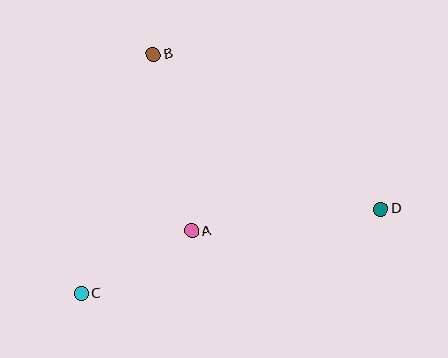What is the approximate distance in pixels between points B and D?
The distance between B and D is approximately 275 pixels.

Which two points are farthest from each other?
Points C and D are farthest from each other.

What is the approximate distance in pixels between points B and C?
The distance between B and C is approximately 250 pixels.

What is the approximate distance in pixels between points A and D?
The distance between A and D is approximately 190 pixels.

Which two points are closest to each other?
Points A and C are closest to each other.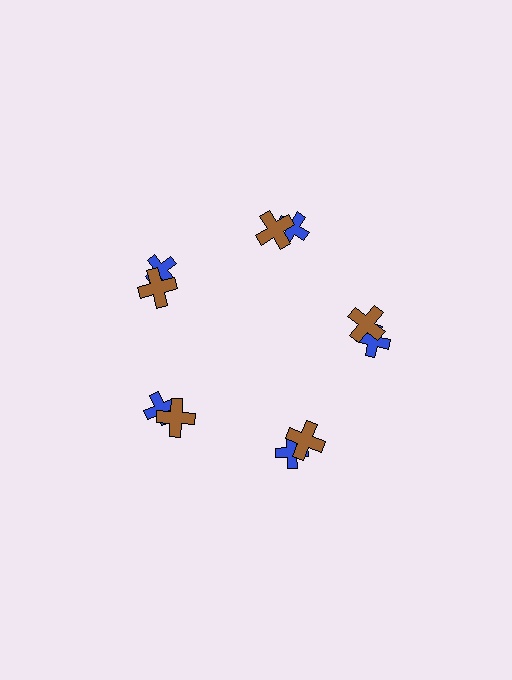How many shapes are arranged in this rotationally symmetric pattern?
There are 10 shapes, arranged in 5 groups of 2.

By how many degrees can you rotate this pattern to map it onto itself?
The pattern maps onto itself every 72 degrees of rotation.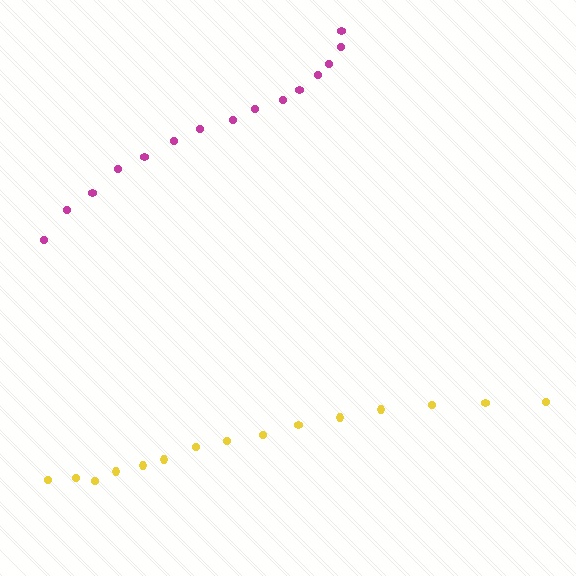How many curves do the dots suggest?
There are 2 distinct paths.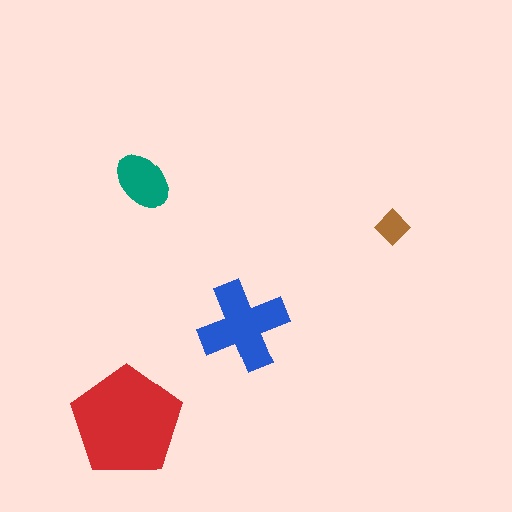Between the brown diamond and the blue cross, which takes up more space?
The blue cross.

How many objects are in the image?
There are 4 objects in the image.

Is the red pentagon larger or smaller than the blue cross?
Larger.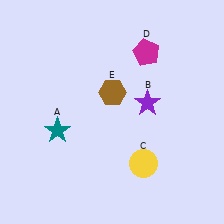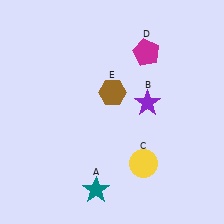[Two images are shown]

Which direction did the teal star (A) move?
The teal star (A) moved down.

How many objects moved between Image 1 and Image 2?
1 object moved between the two images.